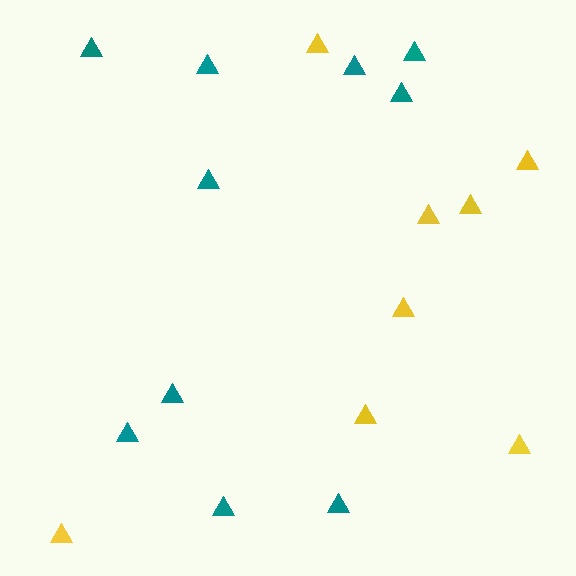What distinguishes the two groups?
There are 2 groups: one group of teal triangles (10) and one group of yellow triangles (8).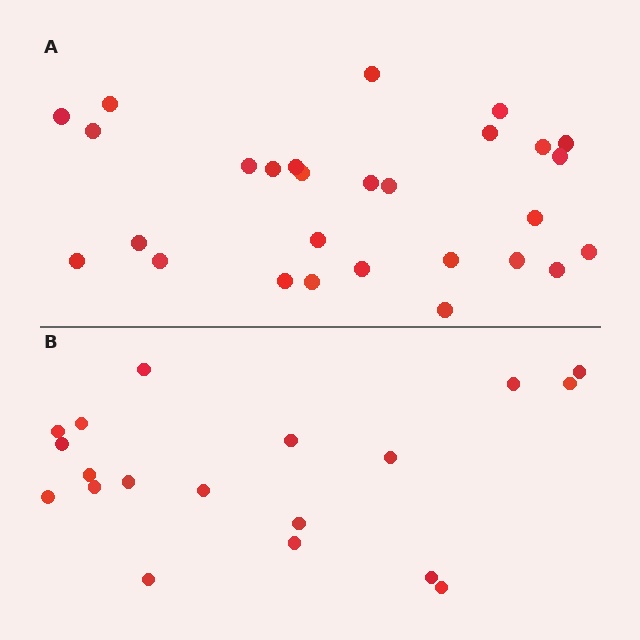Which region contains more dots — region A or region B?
Region A (the top region) has more dots.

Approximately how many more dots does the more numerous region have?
Region A has roughly 8 or so more dots than region B.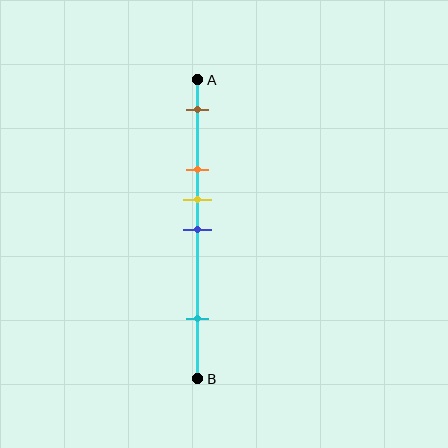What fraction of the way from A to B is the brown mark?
The brown mark is approximately 10% (0.1) of the way from A to B.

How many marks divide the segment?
There are 5 marks dividing the segment.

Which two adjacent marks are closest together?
The yellow and blue marks are the closest adjacent pair.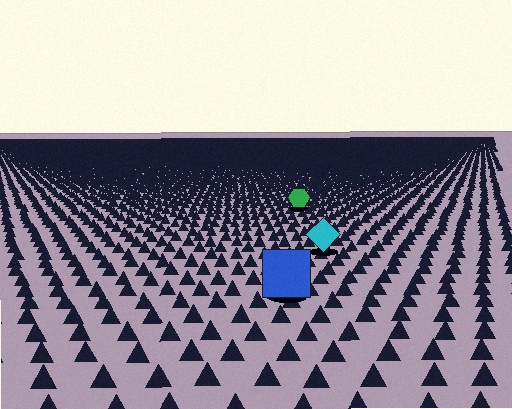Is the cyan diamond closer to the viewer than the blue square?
No. The blue square is closer — you can tell from the texture gradient: the ground texture is coarser near it.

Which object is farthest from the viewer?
The green hexagon is farthest from the viewer. It appears smaller and the ground texture around it is denser.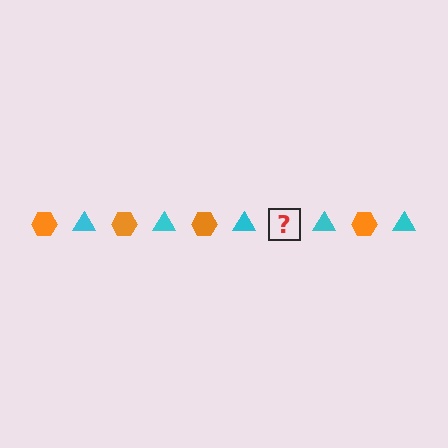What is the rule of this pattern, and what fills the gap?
The rule is that the pattern alternates between orange hexagon and cyan triangle. The gap should be filled with an orange hexagon.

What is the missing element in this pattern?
The missing element is an orange hexagon.